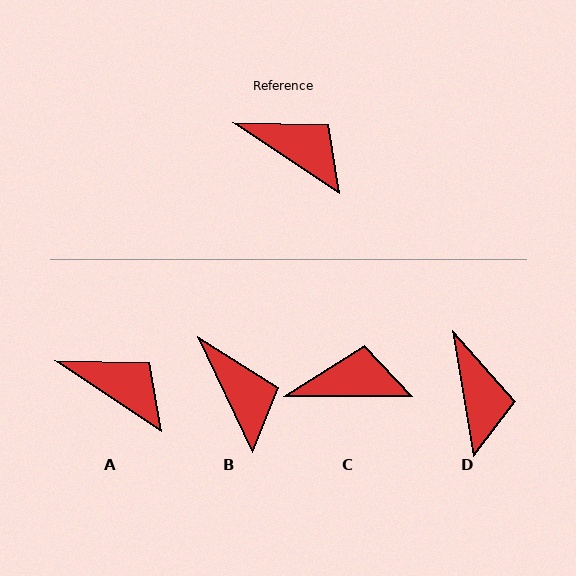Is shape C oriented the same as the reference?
No, it is off by about 34 degrees.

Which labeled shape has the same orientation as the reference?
A.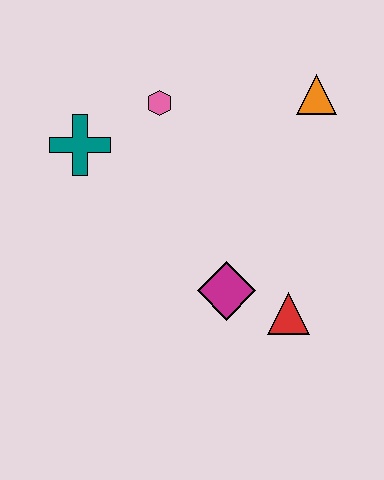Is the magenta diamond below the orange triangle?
Yes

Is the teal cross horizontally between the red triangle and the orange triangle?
No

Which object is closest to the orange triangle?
The pink hexagon is closest to the orange triangle.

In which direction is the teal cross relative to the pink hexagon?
The teal cross is to the left of the pink hexagon.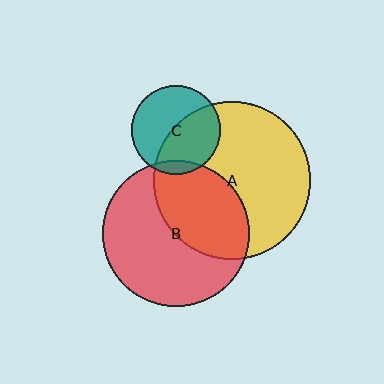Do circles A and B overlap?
Yes.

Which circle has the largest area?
Circle A (yellow).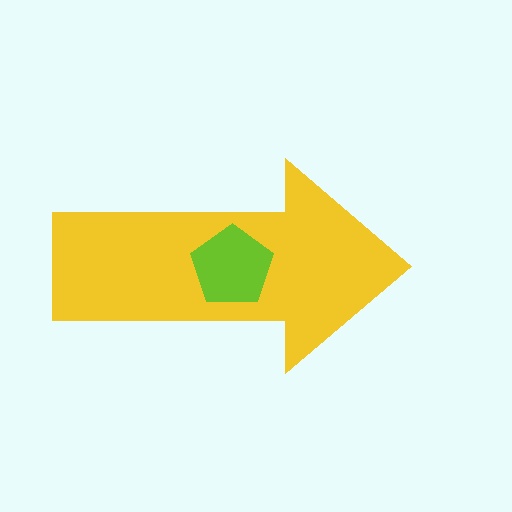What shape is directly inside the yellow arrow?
The lime pentagon.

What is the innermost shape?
The lime pentagon.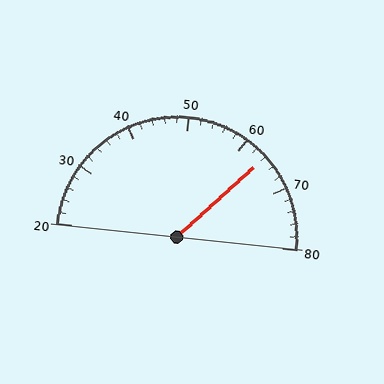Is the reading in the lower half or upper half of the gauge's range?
The reading is in the upper half of the range (20 to 80).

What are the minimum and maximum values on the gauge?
The gauge ranges from 20 to 80.